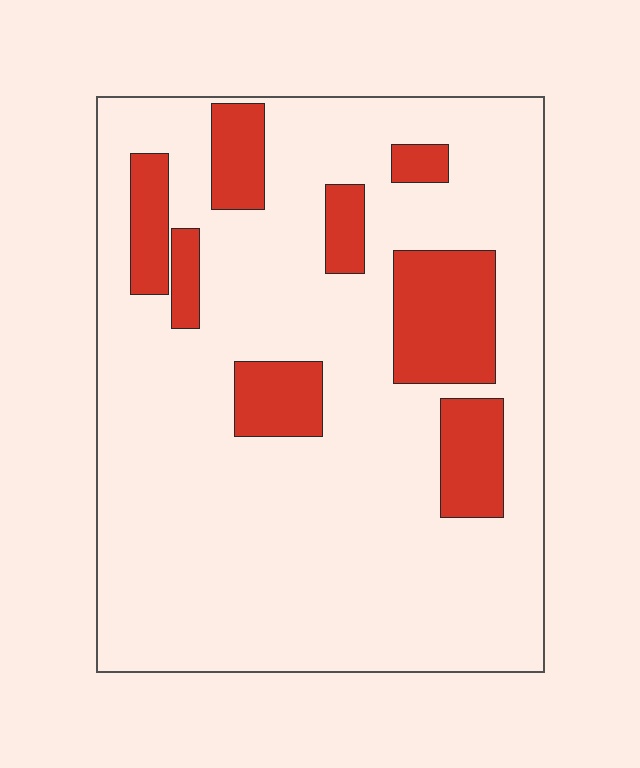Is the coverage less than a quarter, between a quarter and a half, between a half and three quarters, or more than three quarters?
Less than a quarter.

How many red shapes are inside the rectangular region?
8.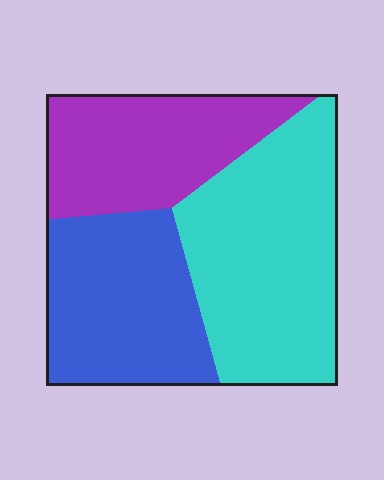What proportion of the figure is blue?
Blue takes up about one third (1/3) of the figure.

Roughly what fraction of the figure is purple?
Purple takes up about one quarter (1/4) of the figure.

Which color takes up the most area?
Cyan, at roughly 40%.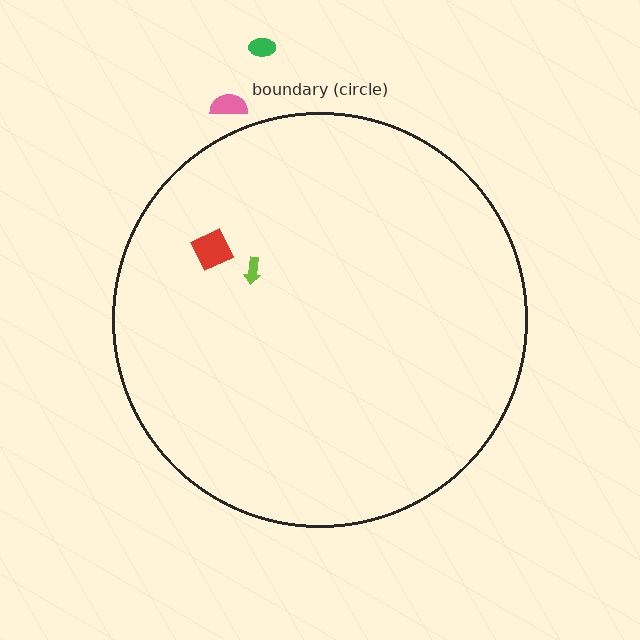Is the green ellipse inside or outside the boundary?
Outside.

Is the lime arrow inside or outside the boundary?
Inside.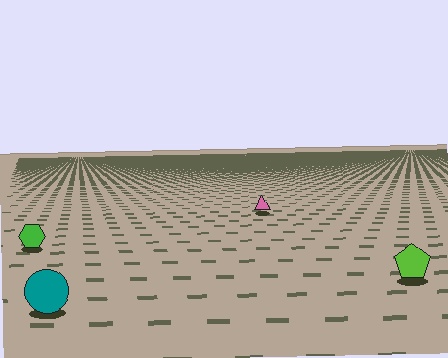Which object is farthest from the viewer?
The pink triangle is farthest from the viewer. It appears smaller and the ground texture around it is denser.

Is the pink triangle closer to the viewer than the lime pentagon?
No. The lime pentagon is closer — you can tell from the texture gradient: the ground texture is coarser near it.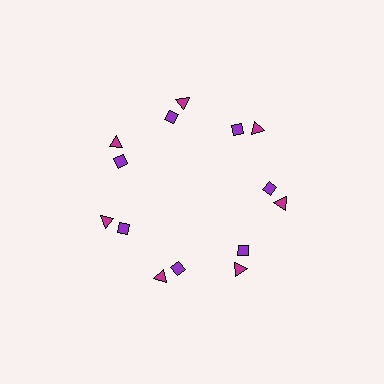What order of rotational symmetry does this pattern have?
This pattern has 7-fold rotational symmetry.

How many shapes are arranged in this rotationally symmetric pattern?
There are 14 shapes, arranged in 7 groups of 2.